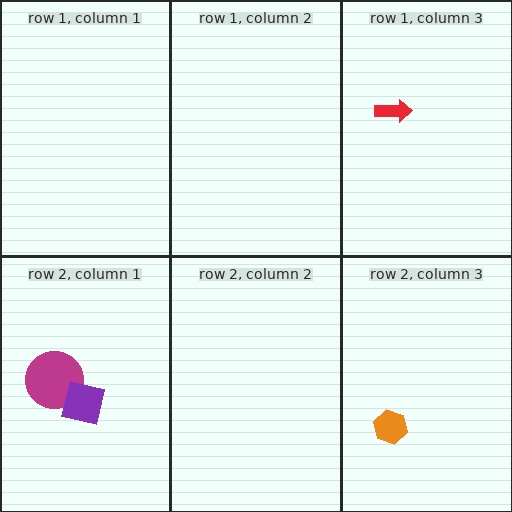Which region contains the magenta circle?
The row 2, column 1 region.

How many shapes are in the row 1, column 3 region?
1.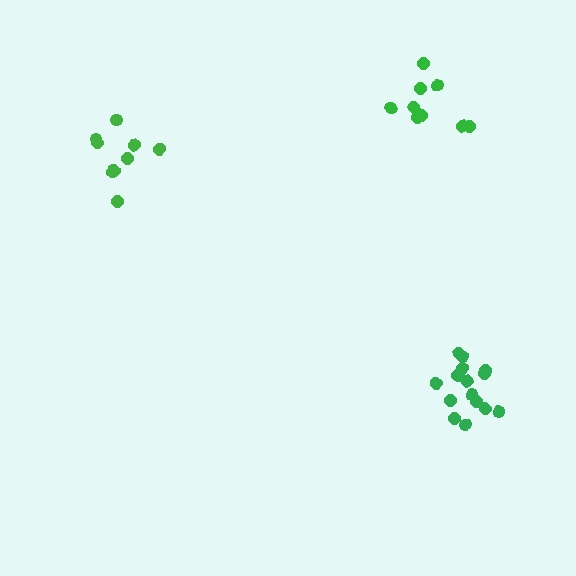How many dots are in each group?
Group 1: 15 dots, Group 2: 9 dots, Group 3: 9 dots (33 total).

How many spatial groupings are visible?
There are 3 spatial groupings.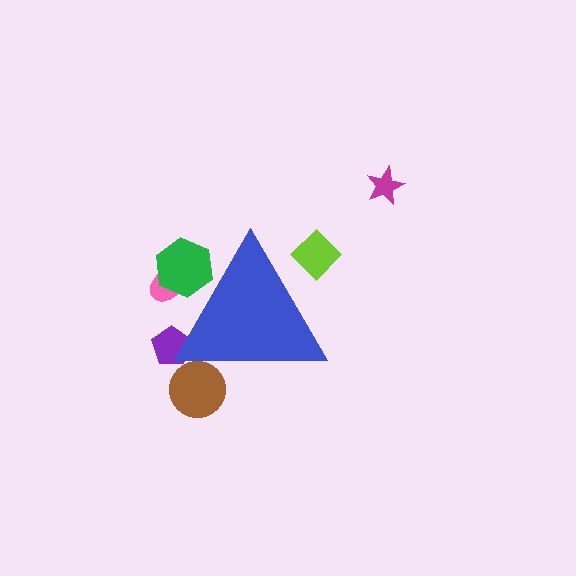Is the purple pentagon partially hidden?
Yes, the purple pentagon is partially hidden behind the blue triangle.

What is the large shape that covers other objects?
A blue triangle.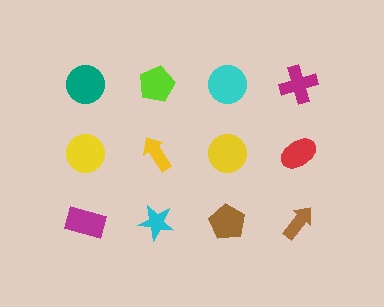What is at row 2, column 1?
A yellow circle.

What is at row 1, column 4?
A magenta cross.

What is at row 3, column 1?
A magenta rectangle.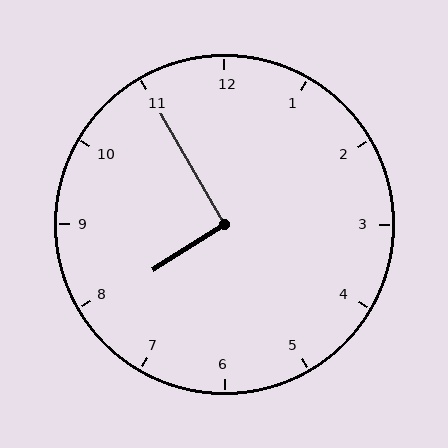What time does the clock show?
7:55.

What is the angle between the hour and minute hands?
Approximately 92 degrees.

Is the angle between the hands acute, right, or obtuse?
It is right.